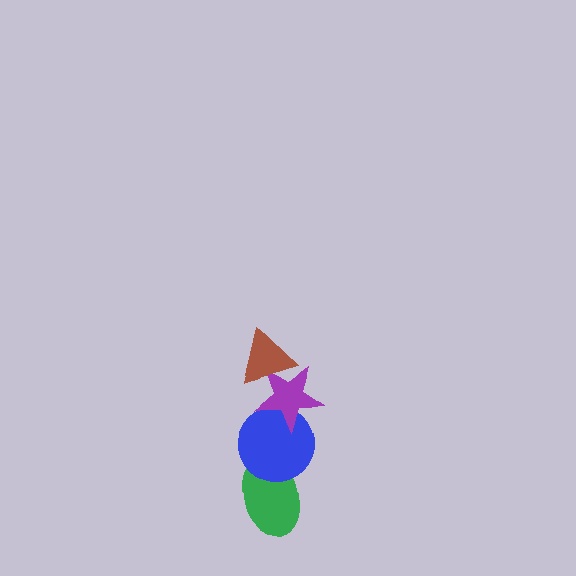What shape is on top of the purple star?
The brown triangle is on top of the purple star.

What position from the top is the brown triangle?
The brown triangle is 1st from the top.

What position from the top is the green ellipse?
The green ellipse is 4th from the top.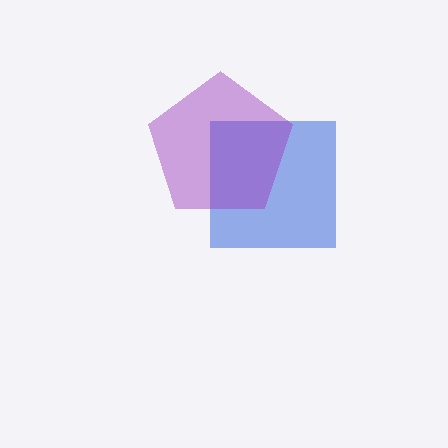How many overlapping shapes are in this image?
There are 2 overlapping shapes in the image.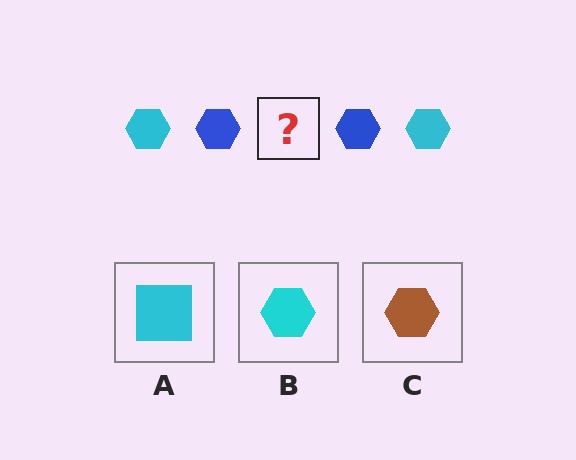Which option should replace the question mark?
Option B.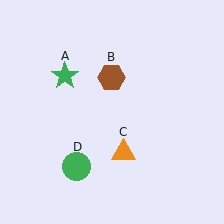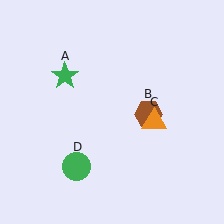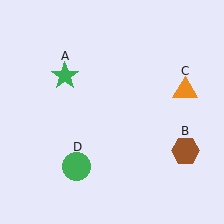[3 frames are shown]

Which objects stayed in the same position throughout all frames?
Green star (object A) and green circle (object D) remained stationary.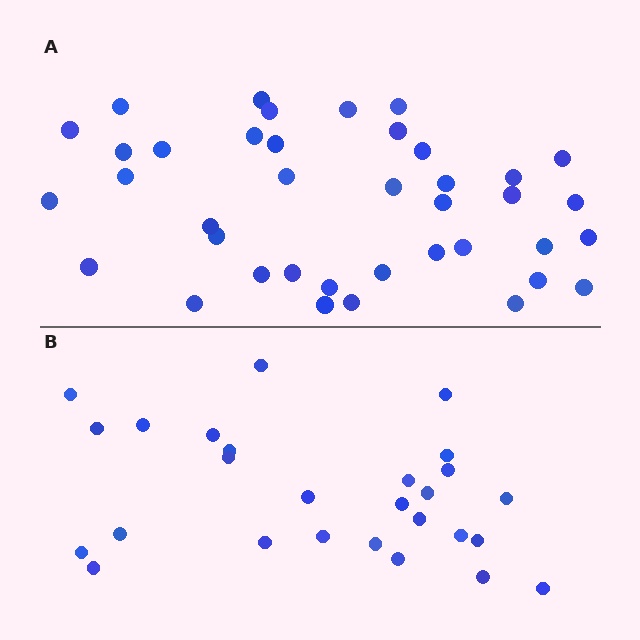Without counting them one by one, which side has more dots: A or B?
Region A (the top region) has more dots.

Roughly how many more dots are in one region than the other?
Region A has roughly 12 or so more dots than region B.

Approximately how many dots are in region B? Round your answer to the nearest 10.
About 30 dots. (The exact count is 27, which rounds to 30.)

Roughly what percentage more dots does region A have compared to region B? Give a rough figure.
About 45% more.